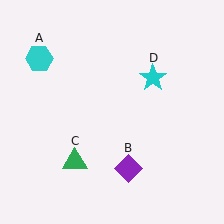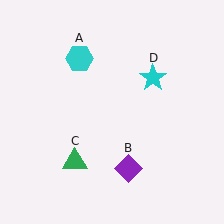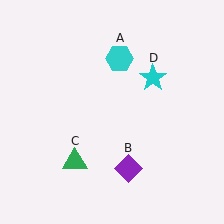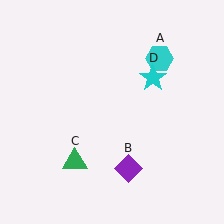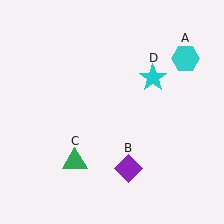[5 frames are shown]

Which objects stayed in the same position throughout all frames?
Purple diamond (object B) and green triangle (object C) and cyan star (object D) remained stationary.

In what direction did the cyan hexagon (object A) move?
The cyan hexagon (object A) moved right.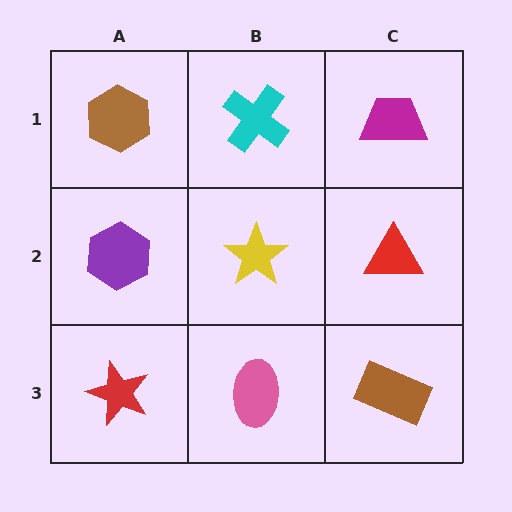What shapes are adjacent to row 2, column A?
A brown hexagon (row 1, column A), a red star (row 3, column A), a yellow star (row 2, column B).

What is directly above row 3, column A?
A purple hexagon.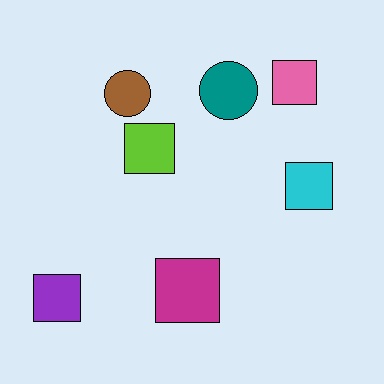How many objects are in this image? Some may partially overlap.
There are 7 objects.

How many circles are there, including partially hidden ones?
There are 2 circles.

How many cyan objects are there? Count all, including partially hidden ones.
There is 1 cyan object.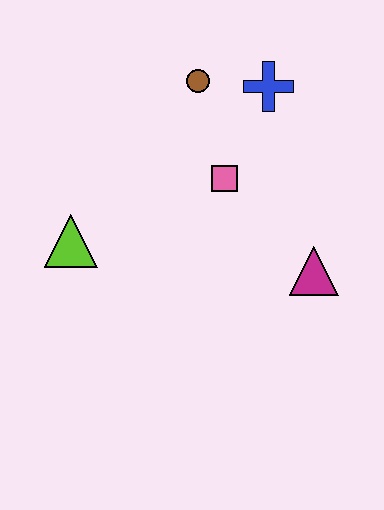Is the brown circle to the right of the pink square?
No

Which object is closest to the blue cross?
The brown circle is closest to the blue cross.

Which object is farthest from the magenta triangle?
The lime triangle is farthest from the magenta triangle.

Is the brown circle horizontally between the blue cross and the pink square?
No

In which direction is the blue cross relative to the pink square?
The blue cross is above the pink square.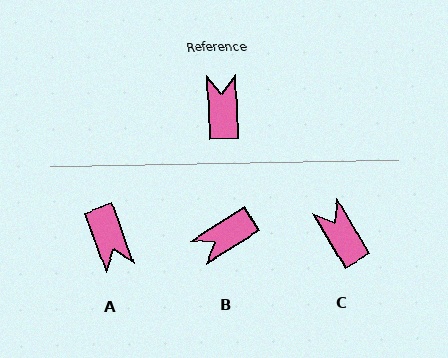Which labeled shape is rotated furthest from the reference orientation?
A, about 162 degrees away.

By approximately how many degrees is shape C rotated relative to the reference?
Approximately 29 degrees counter-clockwise.